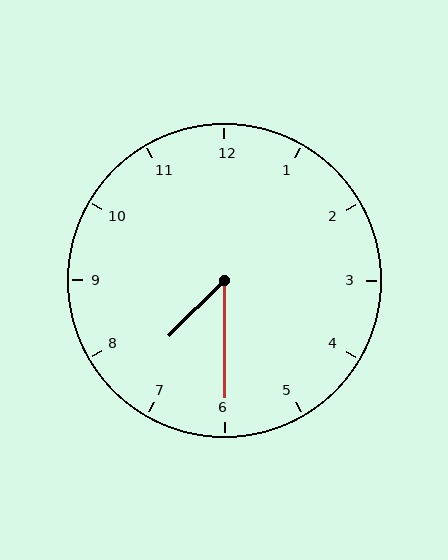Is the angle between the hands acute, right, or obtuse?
It is acute.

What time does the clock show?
7:30.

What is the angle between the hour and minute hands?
Approximately 45 degrees.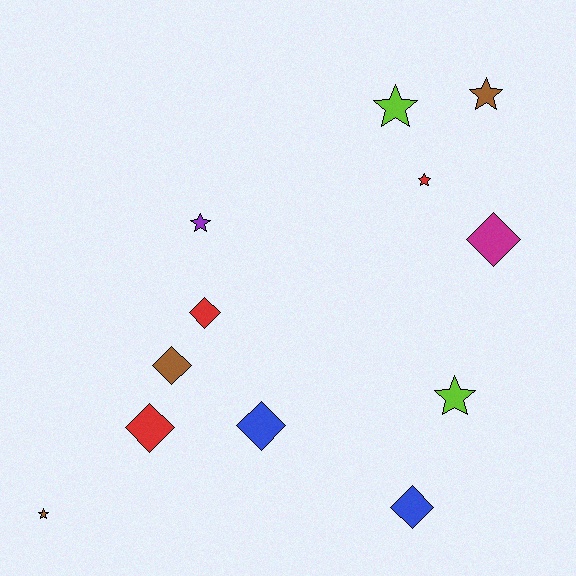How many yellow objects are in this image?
There are no yellow objects.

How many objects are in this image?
There are 12 objects.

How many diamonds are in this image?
There are 6 diamonds.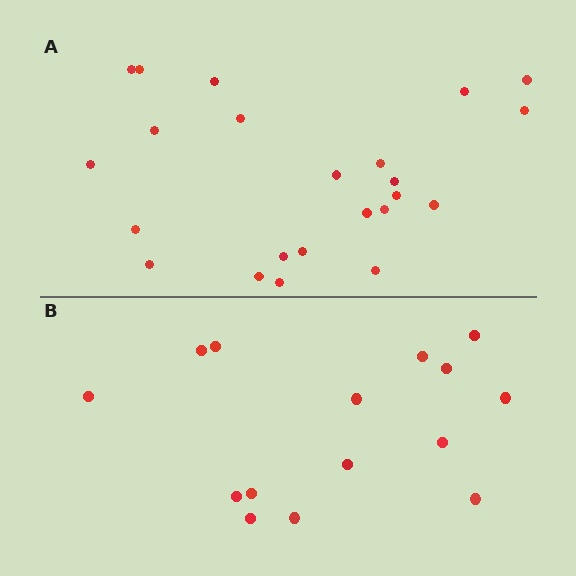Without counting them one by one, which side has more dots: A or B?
Region A (the top region) has more dots.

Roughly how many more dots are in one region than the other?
Region A has roughly 8 or so more dots than region B.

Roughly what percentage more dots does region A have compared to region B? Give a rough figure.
About 55% more.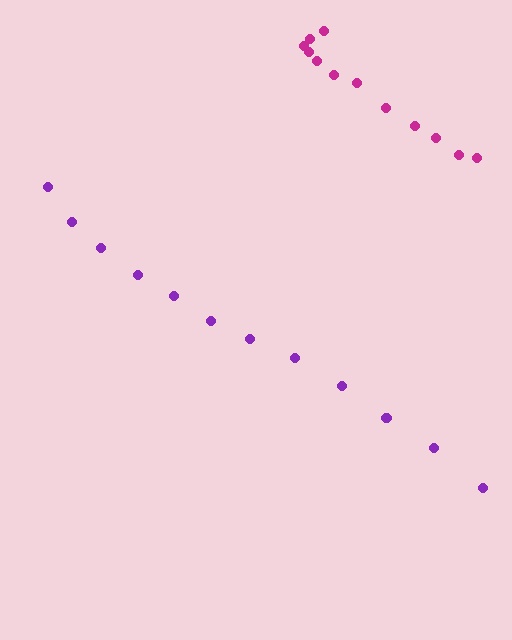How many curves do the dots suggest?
There are 2 distinct paths.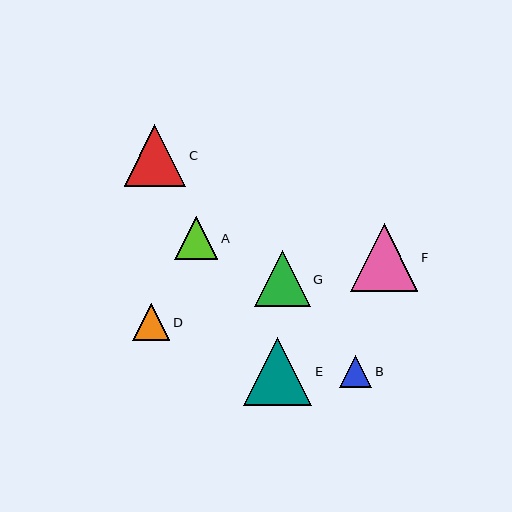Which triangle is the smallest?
Triangle B is the smallest with a size of approximately 33 pixels.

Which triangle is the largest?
Triangle E is the largest with a size of approximately 68 pixels.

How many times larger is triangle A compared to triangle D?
Triangle A is approximately 1.2 times the size of triangle D.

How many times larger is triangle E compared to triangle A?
Triangle E is approximately 1.6 times the size of triangle A.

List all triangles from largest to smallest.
From largest to smallest: E, F, C, G, A, D, B.